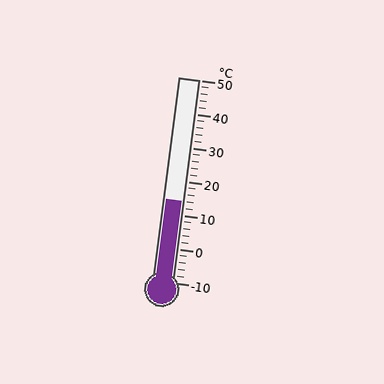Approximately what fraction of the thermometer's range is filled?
The thermometer is filled to approximately 40% of its range.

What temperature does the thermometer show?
The thermometer shows approximately 14°C.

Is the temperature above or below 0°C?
The temperature is above 0°C.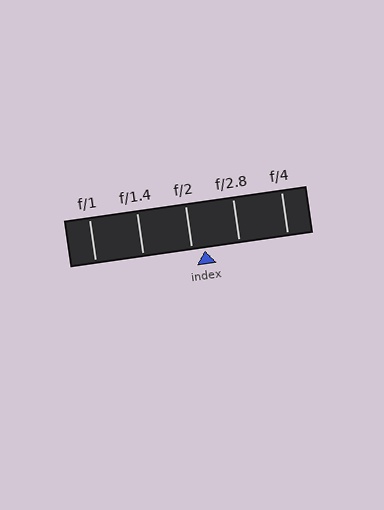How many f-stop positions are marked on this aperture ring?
There are 5 f-stop positions marked.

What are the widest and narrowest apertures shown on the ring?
The widest aperture shown is f/1 and the narrowest is f/4.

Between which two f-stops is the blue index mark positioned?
The index mark is between f/2 and f/2.8.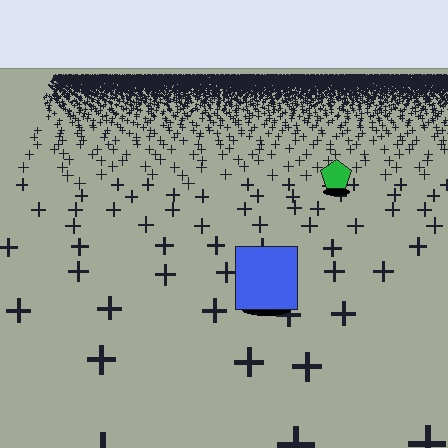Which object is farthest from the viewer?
The green pentagon is farthest from the viewer. It appears smaller and the ground texture around it is denser.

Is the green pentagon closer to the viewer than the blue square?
No. The blue square is closer — you can tell from the texture gradient: the ground texture is coarser near it.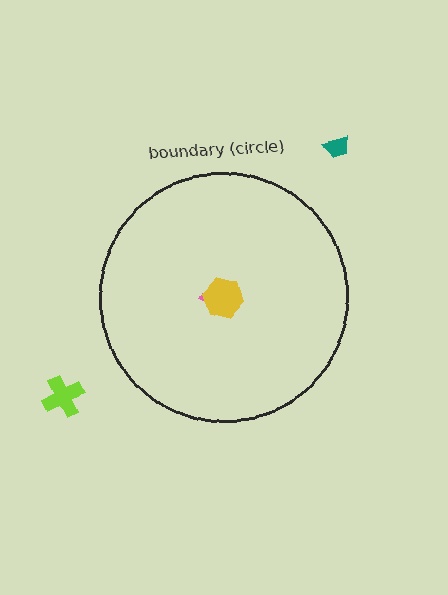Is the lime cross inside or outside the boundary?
Outside.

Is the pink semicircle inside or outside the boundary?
Inside.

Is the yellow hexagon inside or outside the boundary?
Inside.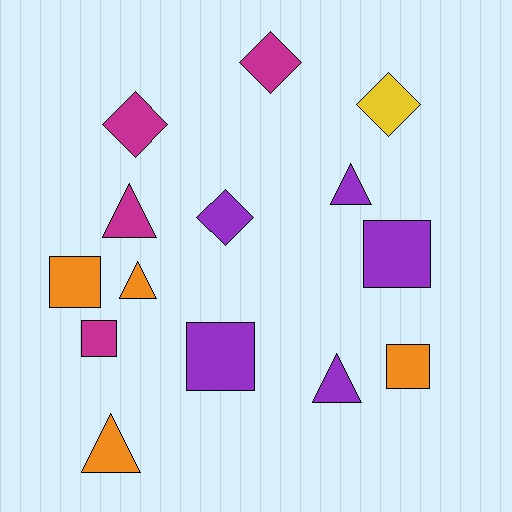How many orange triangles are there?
There are 2 orange triangles.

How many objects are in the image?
There are 14 objects.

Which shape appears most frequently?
Square, with 5 objects.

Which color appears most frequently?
Purple, with 5 objects.